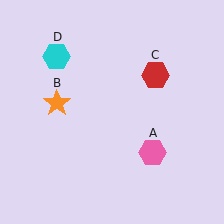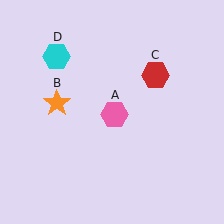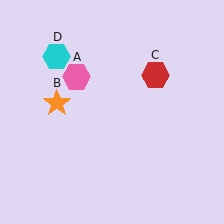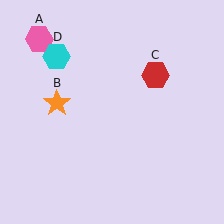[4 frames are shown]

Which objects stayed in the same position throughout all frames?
Orange star (object B) and red hexagon (object C) and cyan hexagon (object D) remained stationary.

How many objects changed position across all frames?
1 object changed position: pink hexagon (object A).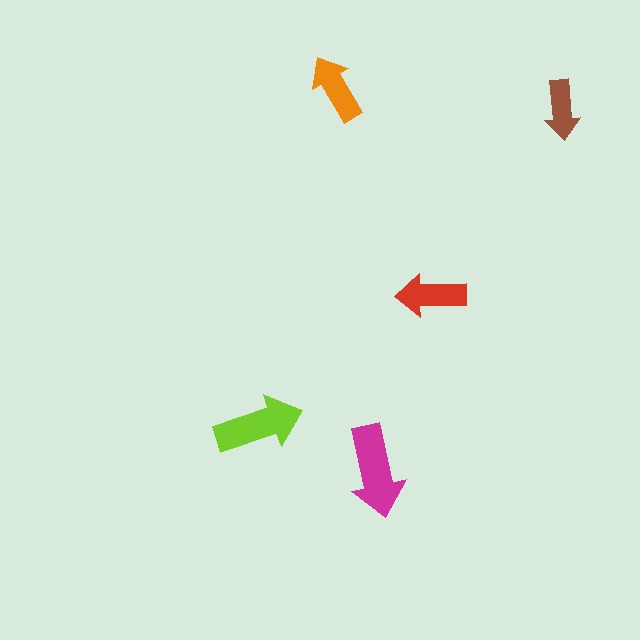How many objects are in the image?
There are 5 objects in the image.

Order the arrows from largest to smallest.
the magenta one, the lime one, the red one, the orange one, the brown one.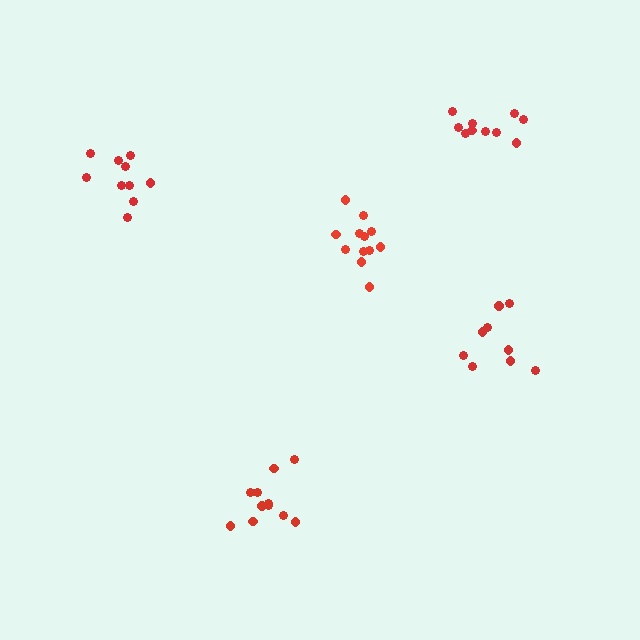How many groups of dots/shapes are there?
There are 5 groups.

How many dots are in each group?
Group 1: 10 dots, Group 2: 9 dots, Group 3: 12 dots, Group 4: 10 dots, Group 5: 11 dots (52 total).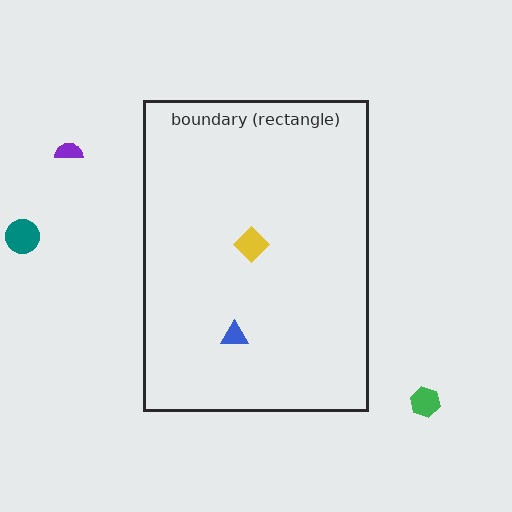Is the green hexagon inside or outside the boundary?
Outside.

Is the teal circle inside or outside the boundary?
Outside.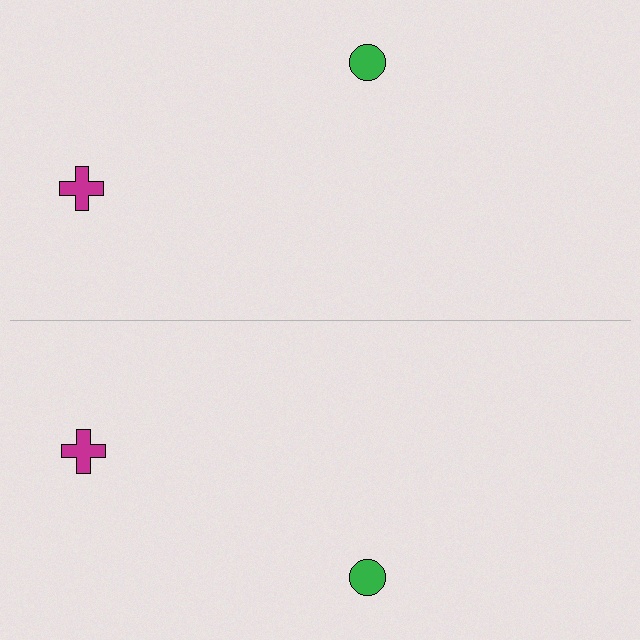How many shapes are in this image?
There are 4 shapes in this image.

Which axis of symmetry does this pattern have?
The pattern has a horizontal axis of symmetry running through the center of the image.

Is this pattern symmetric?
Yes, this pattern has bilateral (reflection) symmetry.